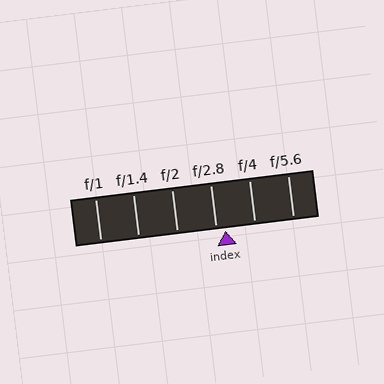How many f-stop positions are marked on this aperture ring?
There are 6 f-stop positions marked.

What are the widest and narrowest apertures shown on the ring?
The widest aperture shown is f/1 and the narrowest is f/5.6.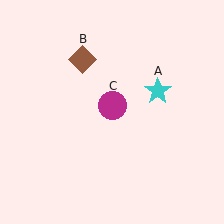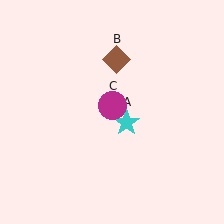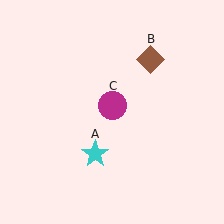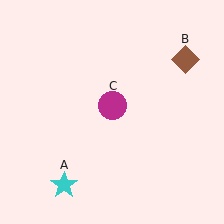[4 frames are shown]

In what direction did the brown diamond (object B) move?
The brown diamond (object B) moved right.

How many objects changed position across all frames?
2 objects changed position: cyan star (object A), brown diamond (object B).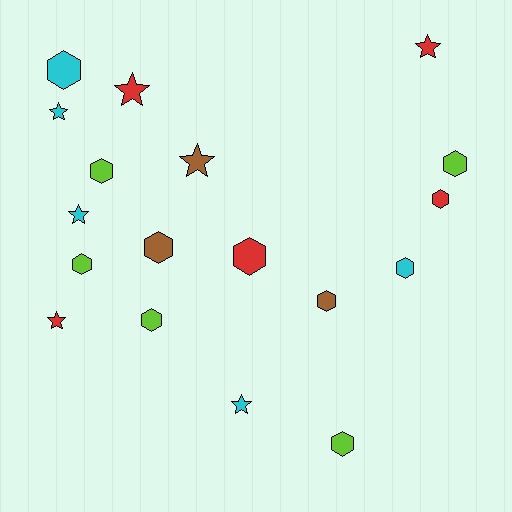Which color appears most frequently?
Red, with 5 objects.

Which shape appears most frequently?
Hexagon, with 11 objects.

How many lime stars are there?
There are no lime stars.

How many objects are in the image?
There are 18 objects.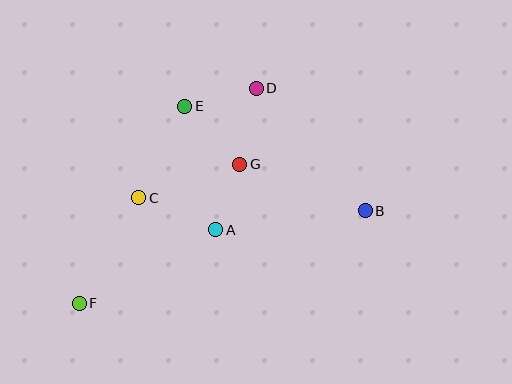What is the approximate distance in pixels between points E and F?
The distance between E and F is approximately 223 pixels.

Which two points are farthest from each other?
Points B and F are farthest from each other.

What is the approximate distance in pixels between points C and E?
The distance between C and E is approximately 103 pixels.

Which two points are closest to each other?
Points A and G are closest to each other.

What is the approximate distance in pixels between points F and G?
The distance between F and G is approximately 212 pixels.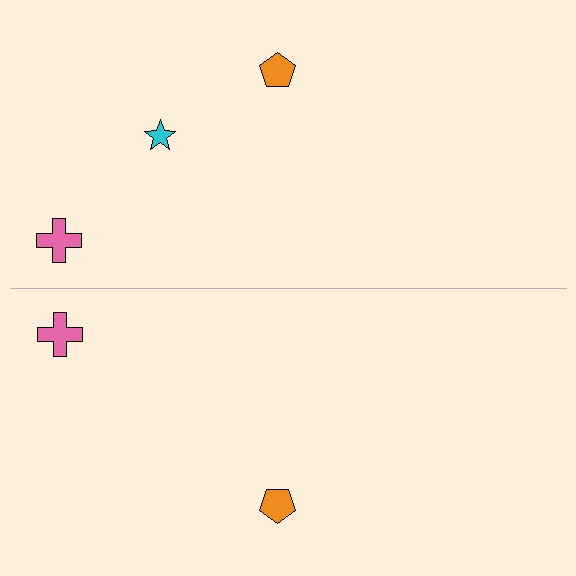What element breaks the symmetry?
A cyan star is missing from the bottom side.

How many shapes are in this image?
There are 5 shapes in this image.